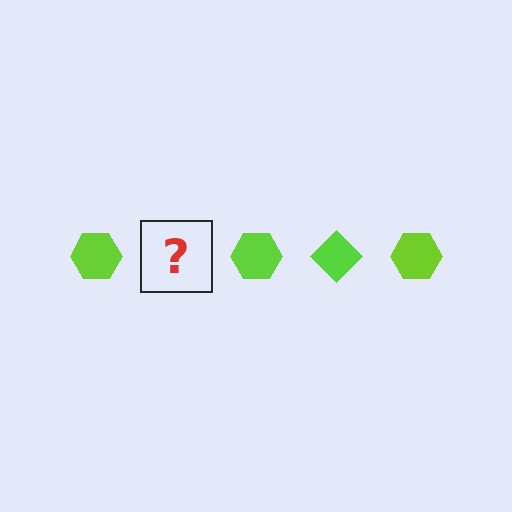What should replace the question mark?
The question mark should be replaced with a lime diamond.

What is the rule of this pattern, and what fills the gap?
The rule is that the pattern cycles through hexagon, diamond shapes in lime. The gap should be filled with a lime diamond.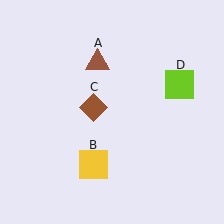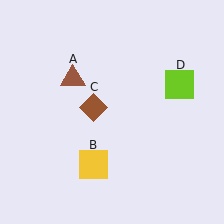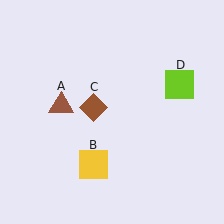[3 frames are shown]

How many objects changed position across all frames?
1 object changed position: brown triangle (object A).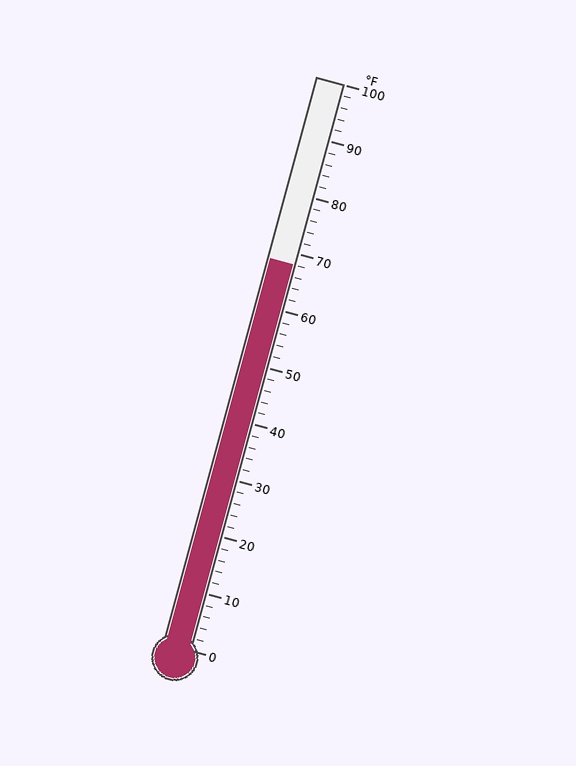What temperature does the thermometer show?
The thermometer shows approximately 68°F.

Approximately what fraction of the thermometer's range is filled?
The thermometer is filled to approximately 70% of its range.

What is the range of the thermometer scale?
The thermometer scale ranges from 0°F to 100°F.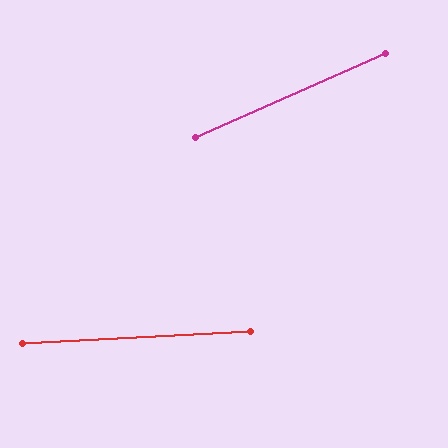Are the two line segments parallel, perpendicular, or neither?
Neither parallel nor perpendicular — they differ by about 21°.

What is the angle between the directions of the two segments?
Approximately 21 degrees.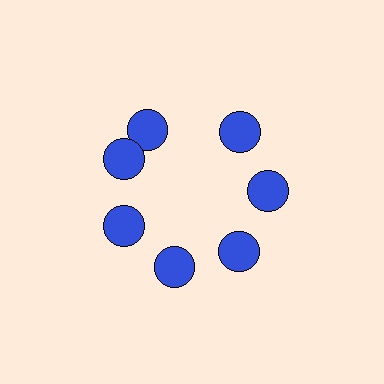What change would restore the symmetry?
The symmetry would be restored by rotating it back into even spacing with its neighbors so that all 7 circles sit at equal angles and equal distance from the center.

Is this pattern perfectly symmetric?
No. The 7 blue circles are arranged in a ring, but one element near the 12 o'clock position is rotated out of alignment along the ring, breaking the 7-fold rotational symmetry.